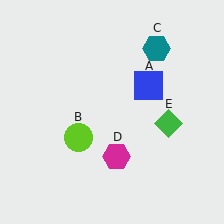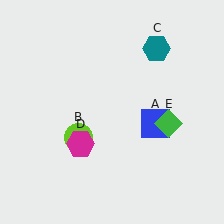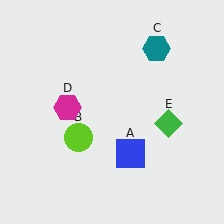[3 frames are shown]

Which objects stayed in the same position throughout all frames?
Lime circle (object B) and teal hexagon (object C) and green diamond (object E) remained stationary.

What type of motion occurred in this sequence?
The blue square (object A), magenta hexagon (object D) rotated clockwise around the center of the scene.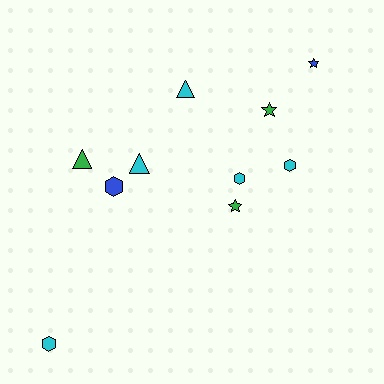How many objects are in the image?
There are 10 objects.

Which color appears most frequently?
Cyan, with 5 objects.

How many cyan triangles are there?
There are 2 cyan triangles.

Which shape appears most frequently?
Hexagon, with 4 objects.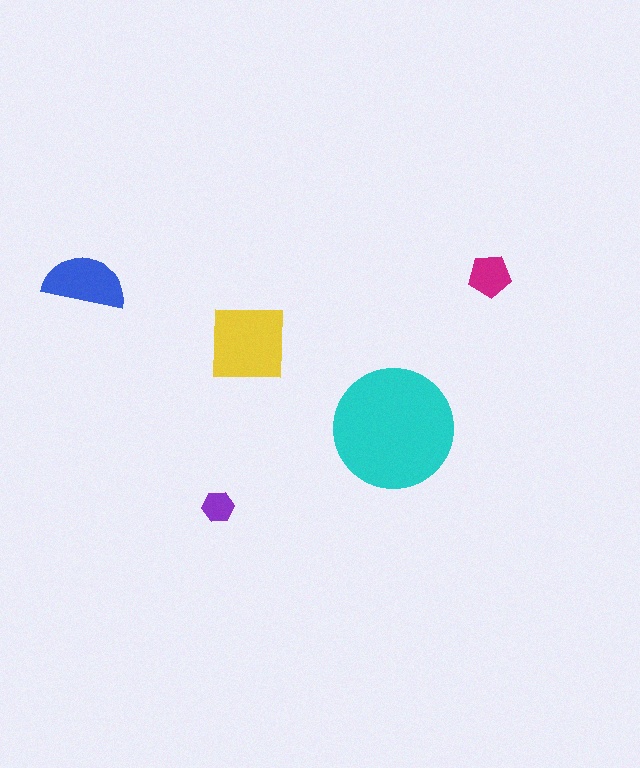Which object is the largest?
The cyan circle.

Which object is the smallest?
The purple hexagon.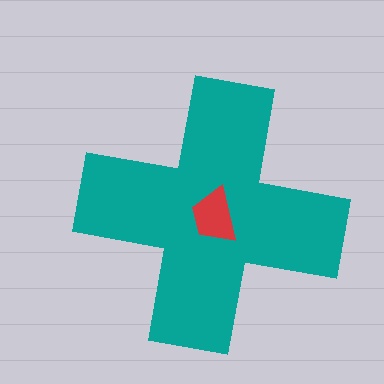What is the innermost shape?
The red trapezoid.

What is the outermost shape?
The teal cross.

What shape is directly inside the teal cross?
The red trapezoid.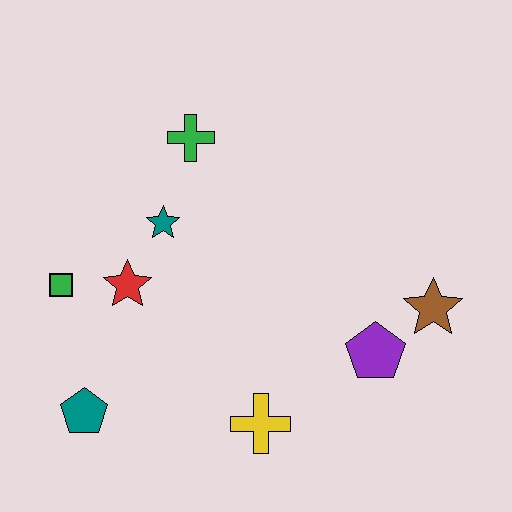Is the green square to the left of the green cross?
Yes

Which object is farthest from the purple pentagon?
The green square is farthest from the purple pentagon.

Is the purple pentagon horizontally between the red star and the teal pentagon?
No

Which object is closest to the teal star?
The red star is closest to the teal star.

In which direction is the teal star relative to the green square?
The teal star is to the right of the green square.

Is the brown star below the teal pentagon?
No